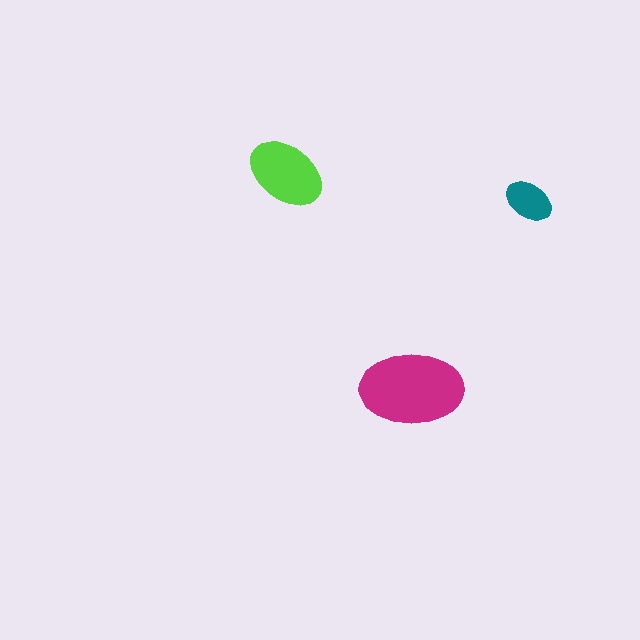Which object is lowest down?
The magenta ellipse is bottommost.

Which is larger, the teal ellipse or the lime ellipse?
The lime one.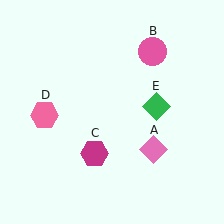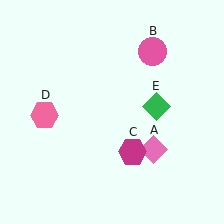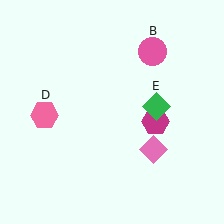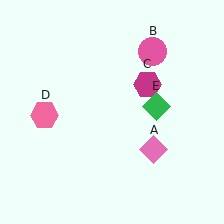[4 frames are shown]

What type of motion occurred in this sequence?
The magenta hexagon (object C) rotated counterclockwise around the center of the scene.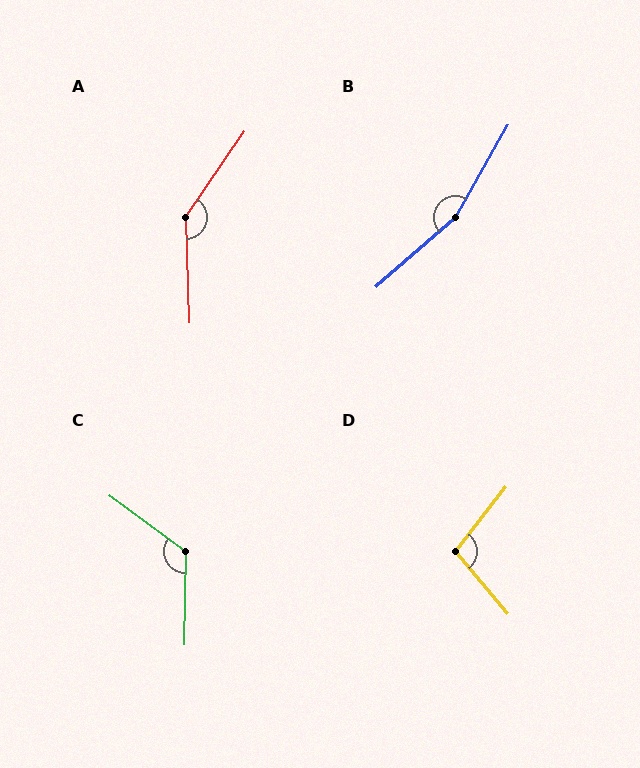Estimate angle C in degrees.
Approximately 125 degrees.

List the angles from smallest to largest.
D (102°), C (125°), A (143°), B (161°).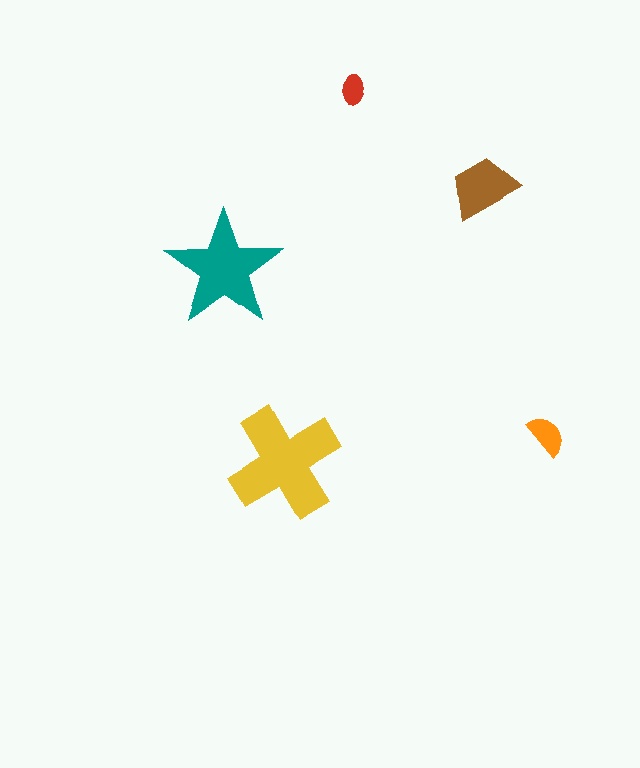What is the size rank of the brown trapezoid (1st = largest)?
3rd.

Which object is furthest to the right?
The orange semicircle is rightmost.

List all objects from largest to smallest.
The yellow cross, the teal star, the brown trapezoid, the orange semicircle, the red ellipse.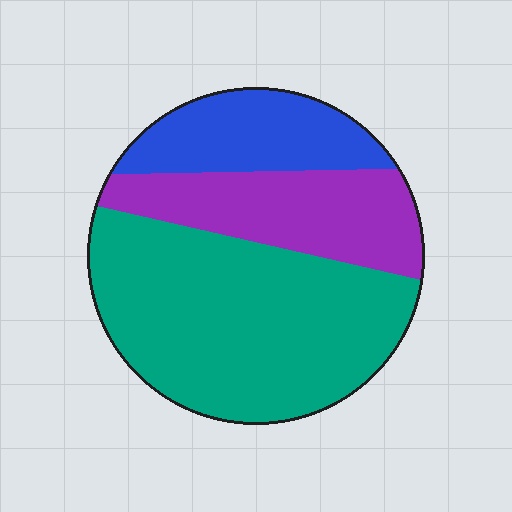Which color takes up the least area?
Blue, at roughly 20%.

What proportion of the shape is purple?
Purple takes up between a quarter and a half of the shape.